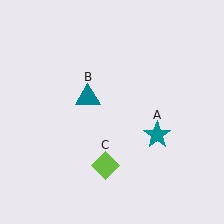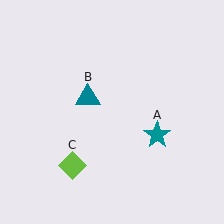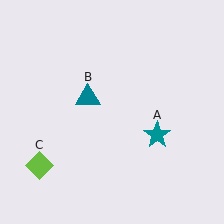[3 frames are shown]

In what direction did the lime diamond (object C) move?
The lime diamond (object C) moved left.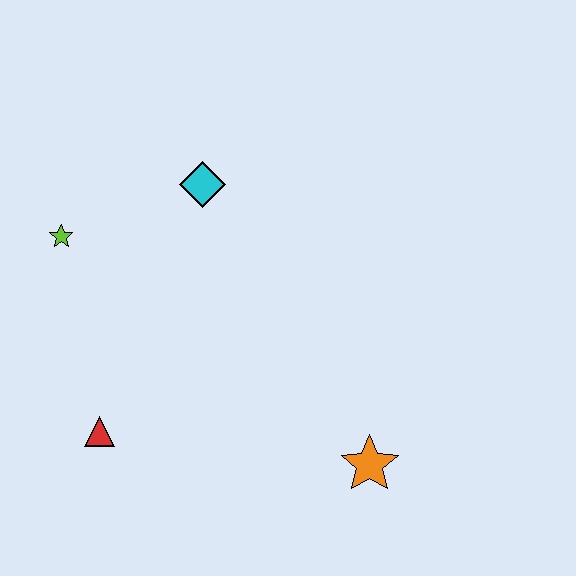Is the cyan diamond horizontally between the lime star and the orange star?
Yes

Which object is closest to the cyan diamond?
The lime star is closest to the cyan diamond.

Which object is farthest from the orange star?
The lime star is farthest from the orange star.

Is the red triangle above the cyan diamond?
No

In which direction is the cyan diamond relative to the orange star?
The cyan diamond is above the orange star.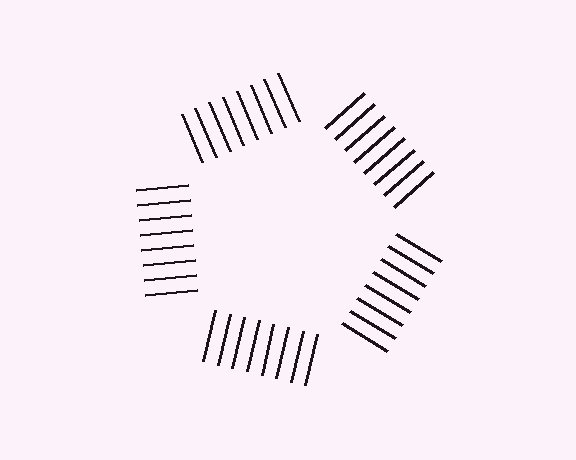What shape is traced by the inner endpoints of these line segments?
An illusory pentagon — the line segments terminate on its edges but no continuous stroke is drawn.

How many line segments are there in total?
40 — 8 along each of the 5 edges.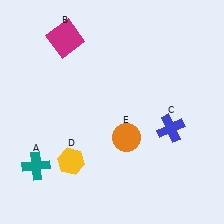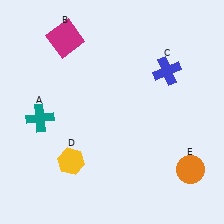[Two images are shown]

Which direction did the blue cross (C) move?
The blue cross (C) moved up.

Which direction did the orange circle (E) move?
The orange circle (E) moved right.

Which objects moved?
The objects that moved are: the teal cross (A), the blue cross (C), the orange circle (E).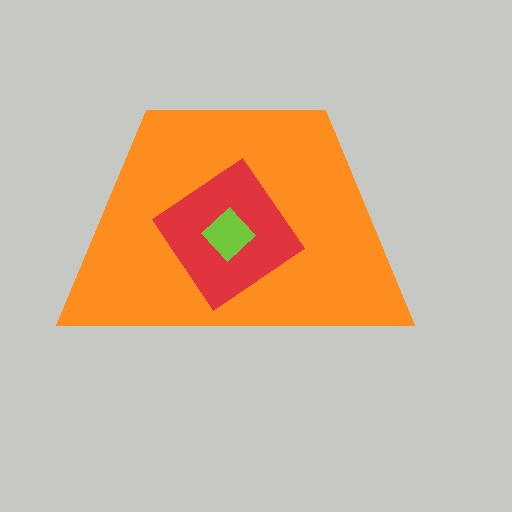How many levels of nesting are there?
3.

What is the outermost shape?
The orange trapezoid.